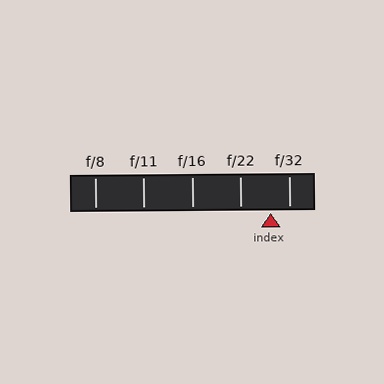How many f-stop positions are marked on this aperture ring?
There are 5 f-stop positions marked.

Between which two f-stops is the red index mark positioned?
The index mark is between f/22 and f/32.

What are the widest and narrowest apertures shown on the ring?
The widest aperture shown is f/8 and the narrowest is f/32.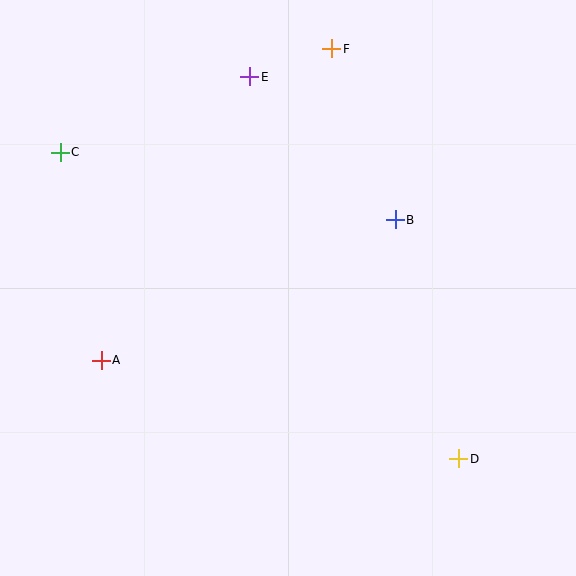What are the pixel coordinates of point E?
Point E is at (250, 77).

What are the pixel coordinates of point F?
Point F is at (332, 49).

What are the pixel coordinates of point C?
Point C is at (60, 152).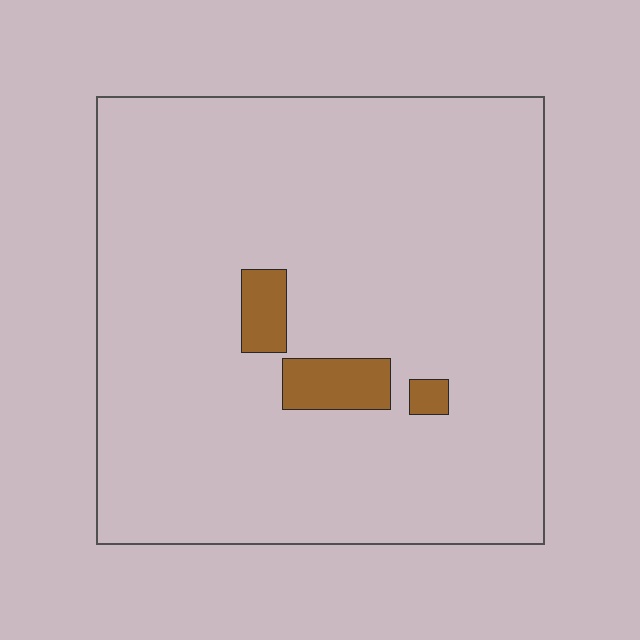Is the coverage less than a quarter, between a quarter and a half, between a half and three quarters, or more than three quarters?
Less than a quarter.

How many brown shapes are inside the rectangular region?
3.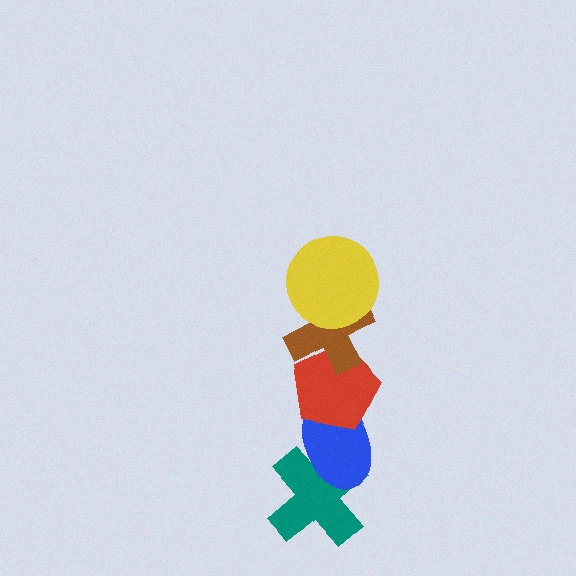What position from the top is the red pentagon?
The red pentagon is 3rd from the top.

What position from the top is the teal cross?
The teal cross is 5th from the top.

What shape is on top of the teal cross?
The blue ellipse is on top of the teal cross.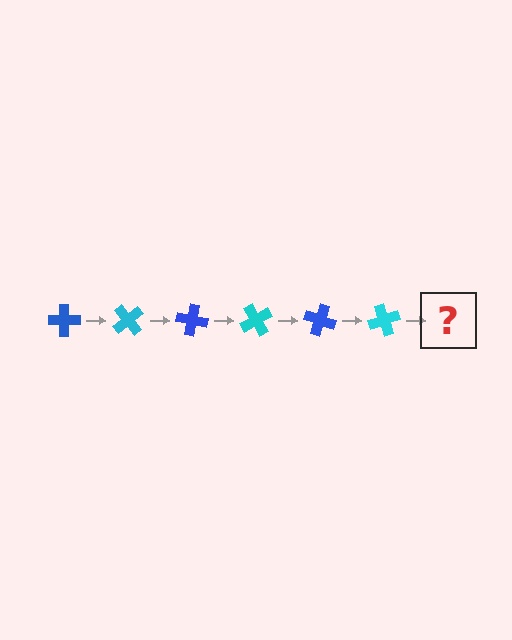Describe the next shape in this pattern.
It should be a blue cross, rotated 300 degrees from the start.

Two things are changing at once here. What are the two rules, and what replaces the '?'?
The two rules are that it rotates 50 degrees each step and the color cycles through blue and cyan. The '?' should be a blue cross, rotated 300 degrees from the start.